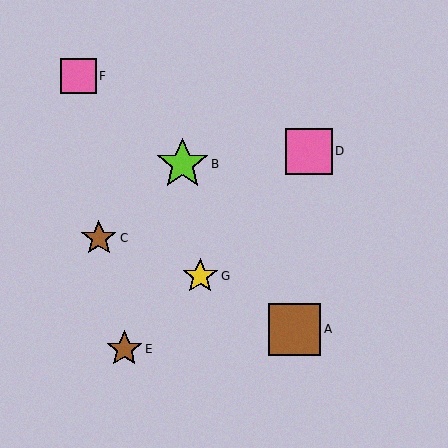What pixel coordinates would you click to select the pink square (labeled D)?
Click at (309, 151) to select the pink square D.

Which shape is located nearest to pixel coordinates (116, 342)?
The brown star (labeled E) at (124, 349) is nearest to that location.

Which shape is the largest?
The brown square (labeled A) is the largest.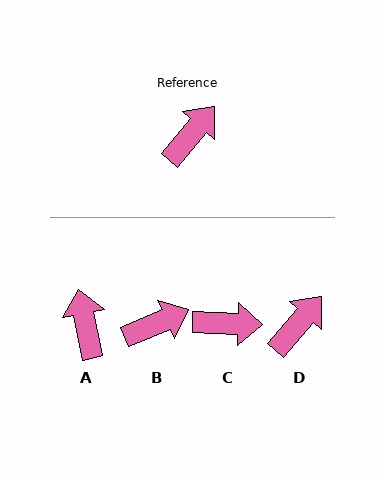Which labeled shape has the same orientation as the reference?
D.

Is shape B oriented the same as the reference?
No, it is off by about 27 degrees.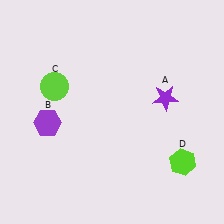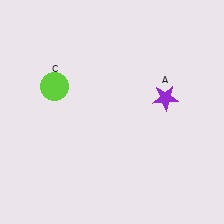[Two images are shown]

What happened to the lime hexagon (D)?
The lime hexagon (D) was removed in Image 2. It was in the bottom-right area of Image 1.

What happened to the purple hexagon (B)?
The purple hexagon (B) was removed in Image 2. It was in the bottom-left area of Image 1.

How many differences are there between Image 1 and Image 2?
There are 2 differences between the two images.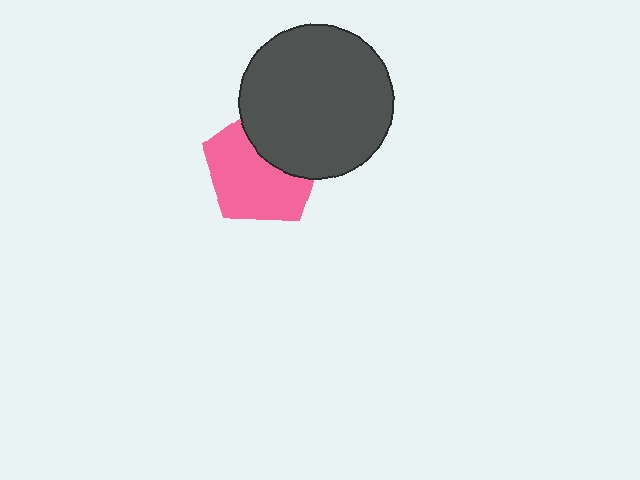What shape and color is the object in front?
The object in front is a dark gray circle.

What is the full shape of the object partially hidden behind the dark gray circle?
The partially hidden object is a pink pentagon.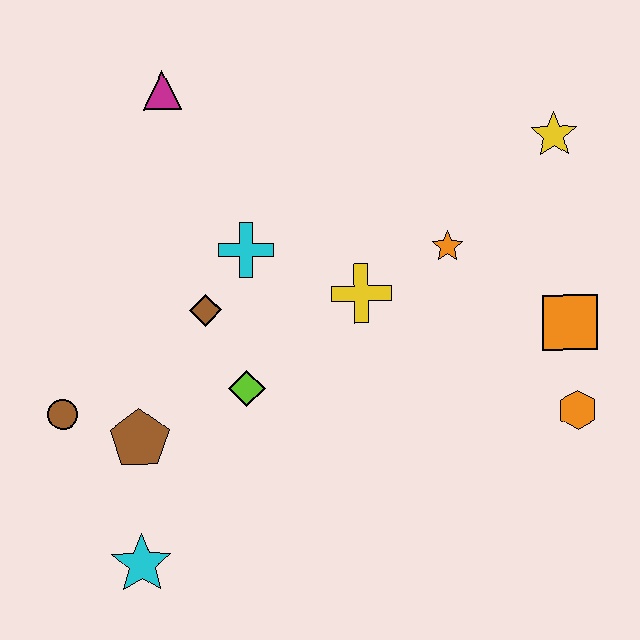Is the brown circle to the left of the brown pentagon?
Yes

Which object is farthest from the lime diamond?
The yellow star is farthest from the lime diamond.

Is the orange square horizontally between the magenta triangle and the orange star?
No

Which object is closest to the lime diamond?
The brown diamond is closest to the lime diamond.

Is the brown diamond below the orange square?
No